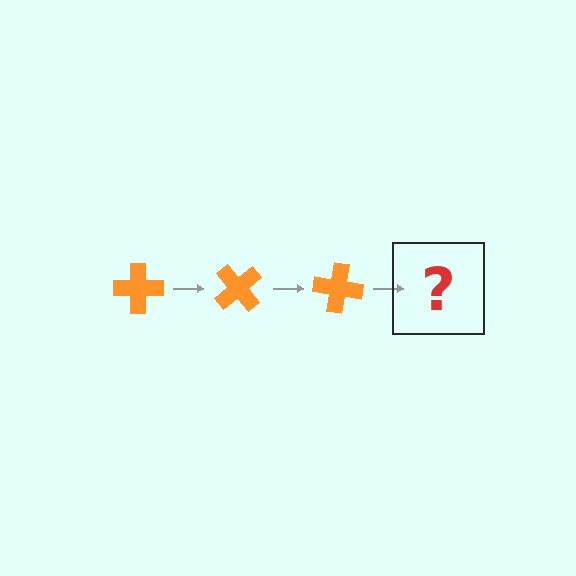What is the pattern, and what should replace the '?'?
The pattern is that the cross rotates 50 degrees each step. The '?' should be an orange cross rotated 150 degrees.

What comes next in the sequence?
The next element should be an orange cross rotated 150 degrees.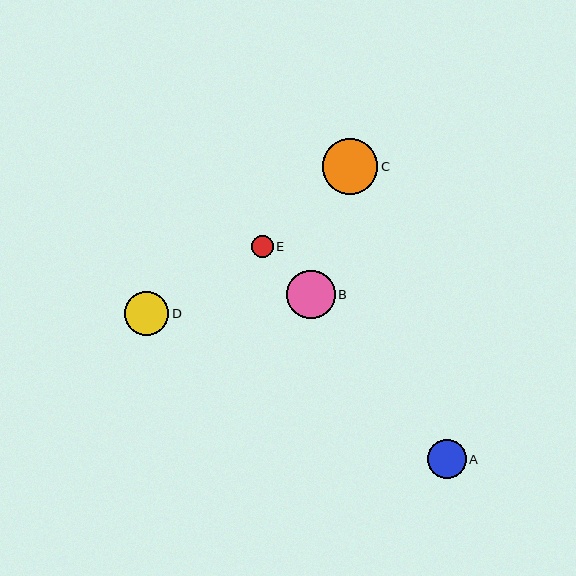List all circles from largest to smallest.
From largest to smallest: C, B, D, A, E.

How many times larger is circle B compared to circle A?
Circle B is approximately 1.2 times the size of circle A.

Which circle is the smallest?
Circle E is the smallest with a size of approximately 21 pixels.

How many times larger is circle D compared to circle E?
Circle D is approximately 2.0 times the size of circle E.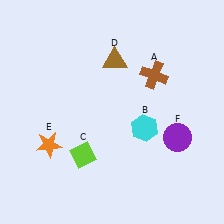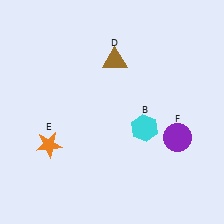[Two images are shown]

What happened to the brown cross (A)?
The brown cross (A) was removed in Image 2. It was in the top-right area of Image 1.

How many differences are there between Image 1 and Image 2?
There are 2 differences between the two images.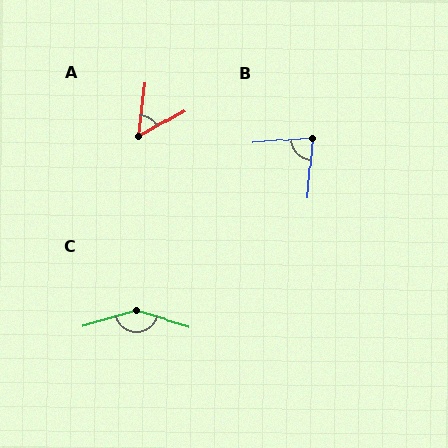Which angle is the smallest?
A, at approximately 53 degrees.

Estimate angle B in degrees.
Approximately 80 degrees.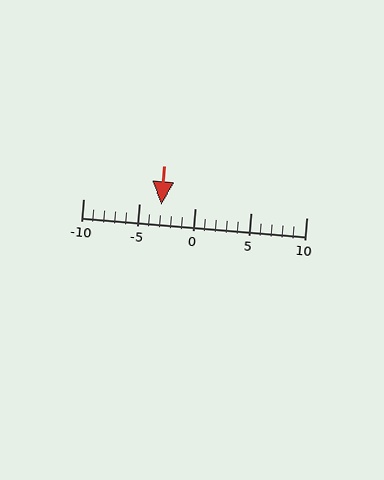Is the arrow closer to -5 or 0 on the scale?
The arrow is closer to -5.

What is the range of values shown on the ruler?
The ruler shows values from -10 to 10.